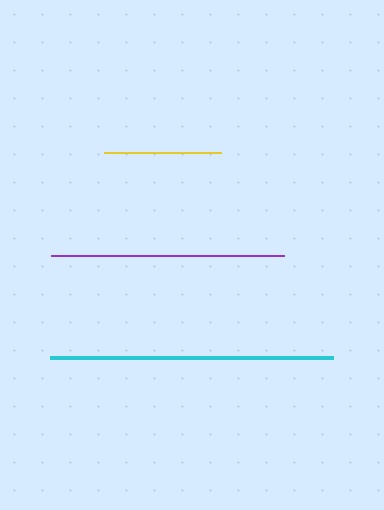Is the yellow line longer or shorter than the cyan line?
The cyan line is longer than the yellow line.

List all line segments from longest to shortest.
From longest to shortest: cyan, purple, yellow.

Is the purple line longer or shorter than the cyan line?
The cyan line is longer than the purple line.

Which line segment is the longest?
The cyan line is the longest at approximately 283 pixels.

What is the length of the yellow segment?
The yellow segment is approximately 117 pixels long.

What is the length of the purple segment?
The purple segment is approximately 233 pixels long.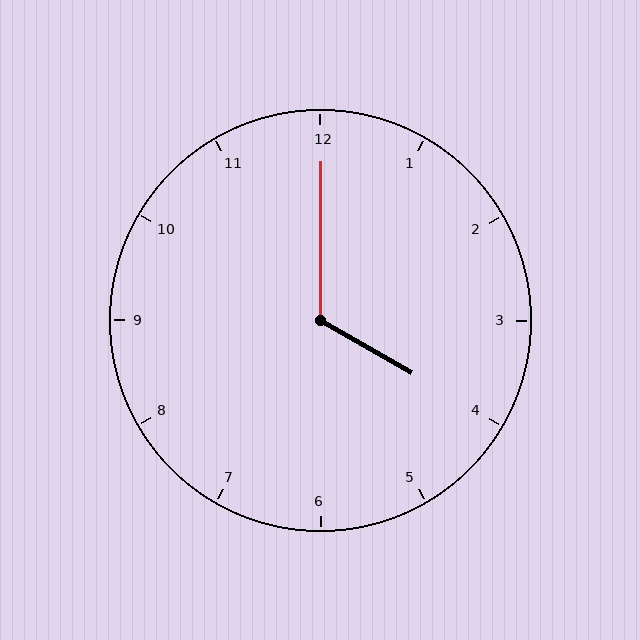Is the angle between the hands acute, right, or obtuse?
It is obtuse.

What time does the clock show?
4:00.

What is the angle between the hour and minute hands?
Approximately 120 degrees.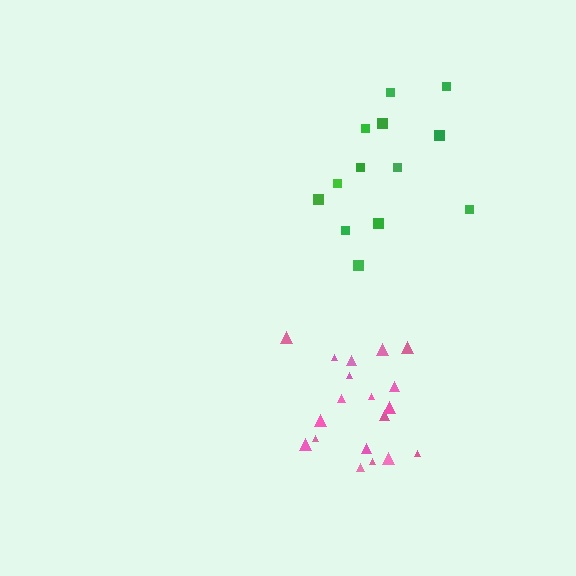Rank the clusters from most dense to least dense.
pink, green.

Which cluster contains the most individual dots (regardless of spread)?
Pink (19).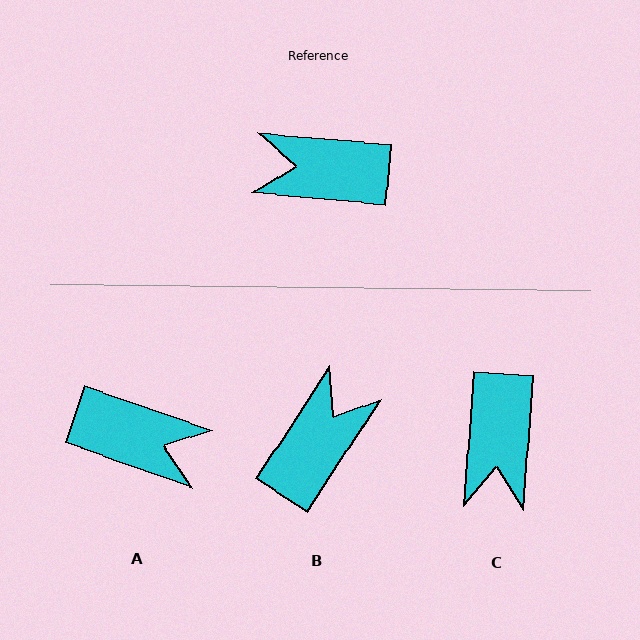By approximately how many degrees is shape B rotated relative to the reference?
Approximately 118 degrees clockwise.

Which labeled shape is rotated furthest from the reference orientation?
A, about 166 degrees away.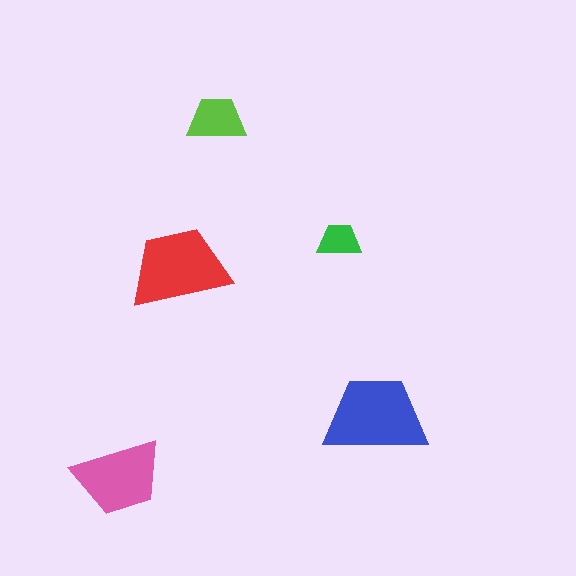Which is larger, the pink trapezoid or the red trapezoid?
The red one.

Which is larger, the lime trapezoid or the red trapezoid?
The red one.